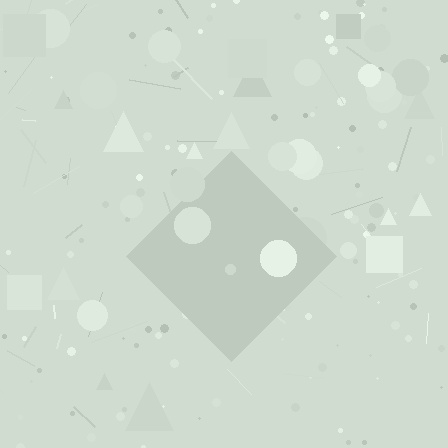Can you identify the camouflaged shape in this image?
The camouflaged shape is a diamond.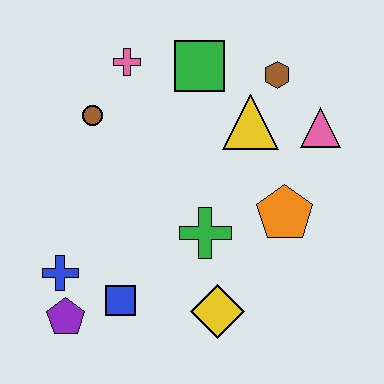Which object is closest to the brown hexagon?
The yellow triangle is closest to the brown hexagon.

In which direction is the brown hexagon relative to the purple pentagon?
The brown hexagon is above the purple pentagon.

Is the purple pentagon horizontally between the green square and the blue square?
No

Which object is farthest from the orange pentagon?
The purple pentagon is farthest from the orange pentagon.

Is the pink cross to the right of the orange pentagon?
No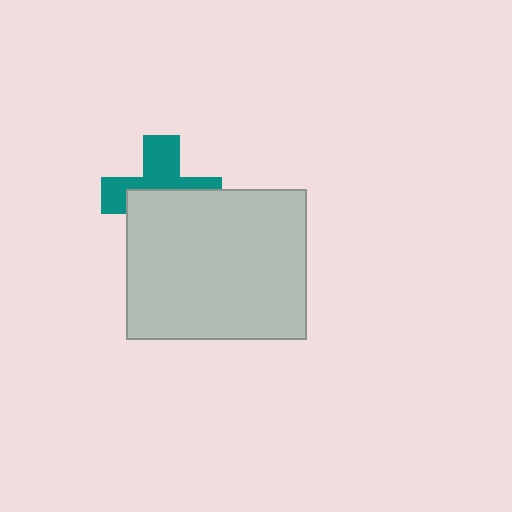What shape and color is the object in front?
The object in front is a light gray rectangle.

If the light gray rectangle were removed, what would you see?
You would see the complete teal cross.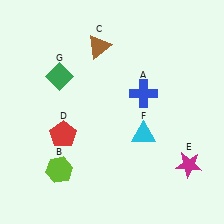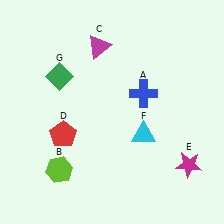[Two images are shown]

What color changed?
The triangle (C) changed from brown in Image 1 to magenta in Image 2.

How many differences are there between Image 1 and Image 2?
There is 1 difference between the two images.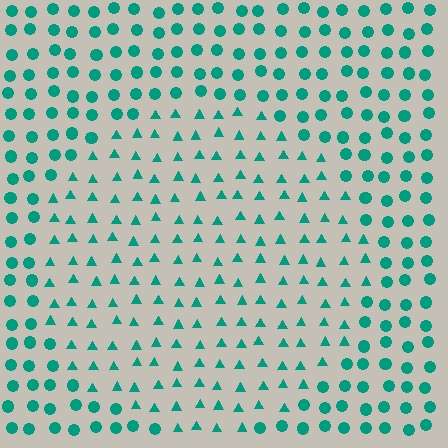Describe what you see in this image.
The image is filled with small teal elements arranged in a uniform grid. A circle-shaped region contains triangles, while the surrounding area contains circles. The boundary is defined purely by the change in element shape.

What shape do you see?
I see a circle.